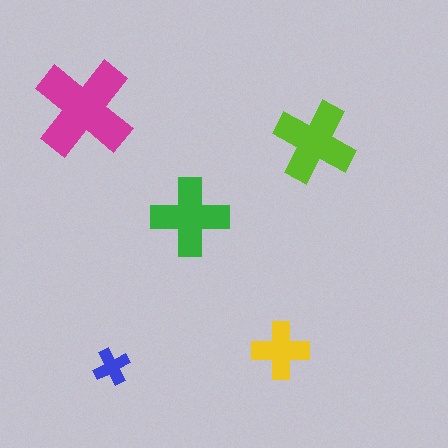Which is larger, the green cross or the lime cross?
The lime one.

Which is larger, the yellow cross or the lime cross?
The lime one.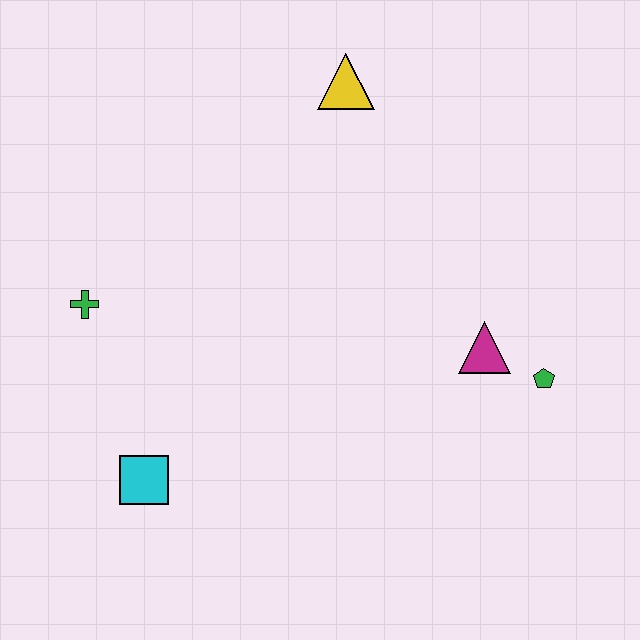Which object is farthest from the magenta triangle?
The green cross is farthest from the magenta triangle.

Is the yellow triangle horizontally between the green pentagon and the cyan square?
Yes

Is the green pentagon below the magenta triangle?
Yes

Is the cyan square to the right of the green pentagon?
No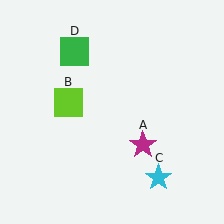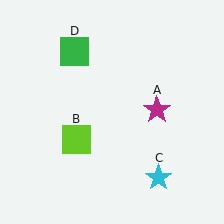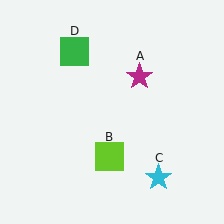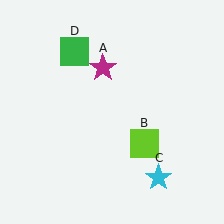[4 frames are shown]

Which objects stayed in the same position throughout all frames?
Cyan star (object C) and green square (object D) remained stationary.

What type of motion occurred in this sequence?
The magenta star (object A), lime square (object B) rotated counterclockwise around the center of the scene.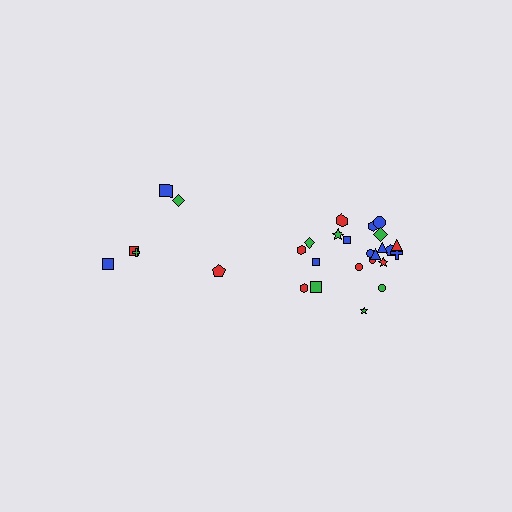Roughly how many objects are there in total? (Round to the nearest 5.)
Roughly 30 objects in total.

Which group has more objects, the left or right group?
The right group.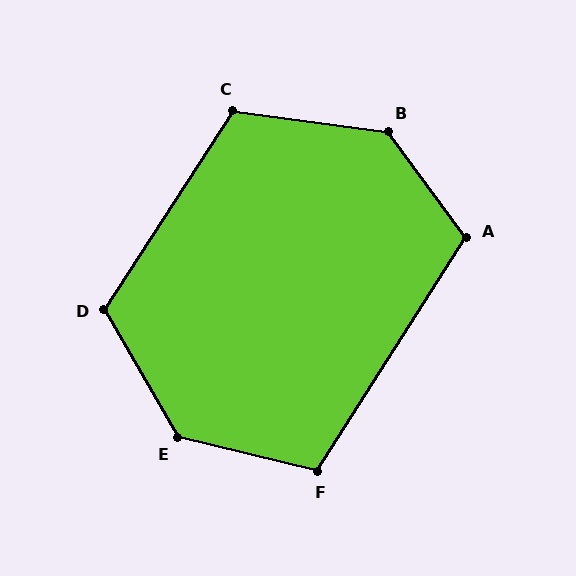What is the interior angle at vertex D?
Approximately 117 degrees (obtuse).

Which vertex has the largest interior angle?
B, at approximately 134 degrees.